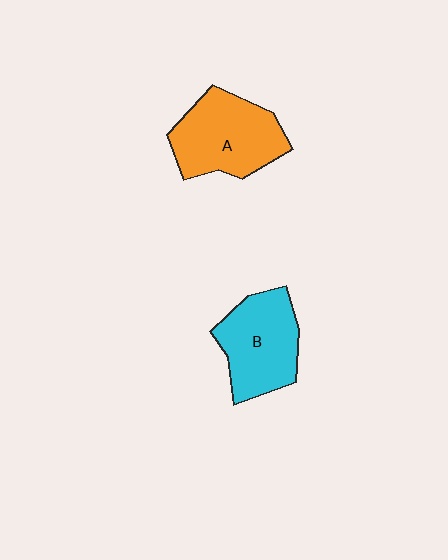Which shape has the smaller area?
Shape B (cyan).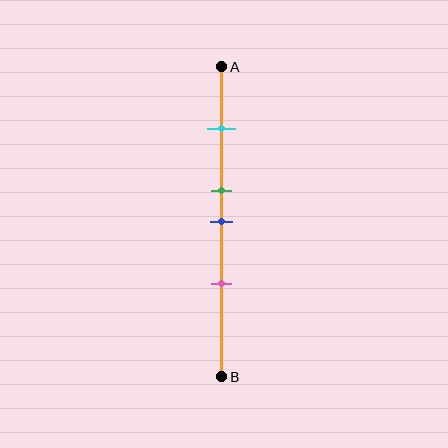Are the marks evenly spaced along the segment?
No, the marks are not evenly spaced.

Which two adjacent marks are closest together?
The green and blue marks are the closest adjacent pair.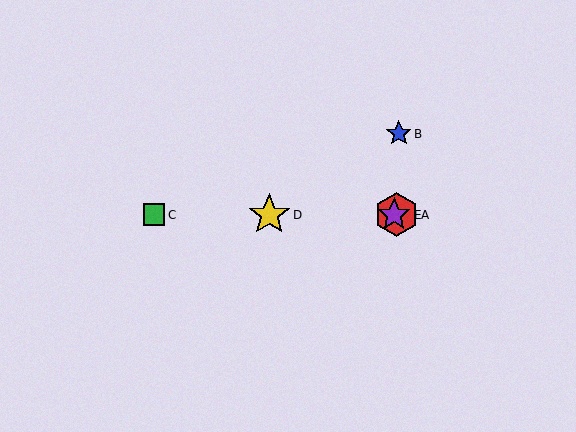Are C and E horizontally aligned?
Yes, both are at y≈215.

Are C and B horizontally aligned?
No, C is at y≈215 and B is at y≈134.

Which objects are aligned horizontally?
Objects A, C, D, E are aligned horizontally.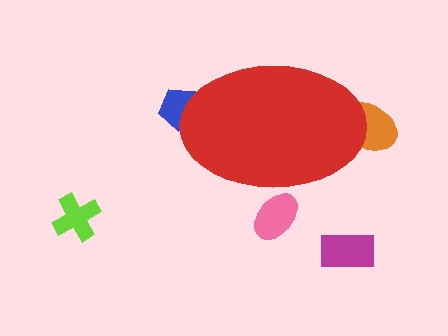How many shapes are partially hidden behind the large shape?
3 shapes are partially hidden.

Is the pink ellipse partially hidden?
Yes, the pink ellipse is partially hidden behind the red ellipse.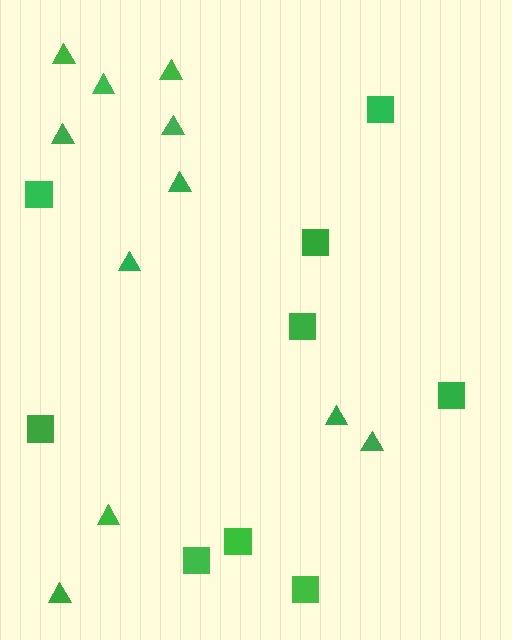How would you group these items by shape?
There are 2 groups: one group of triangles (11) and one group of squares (9).